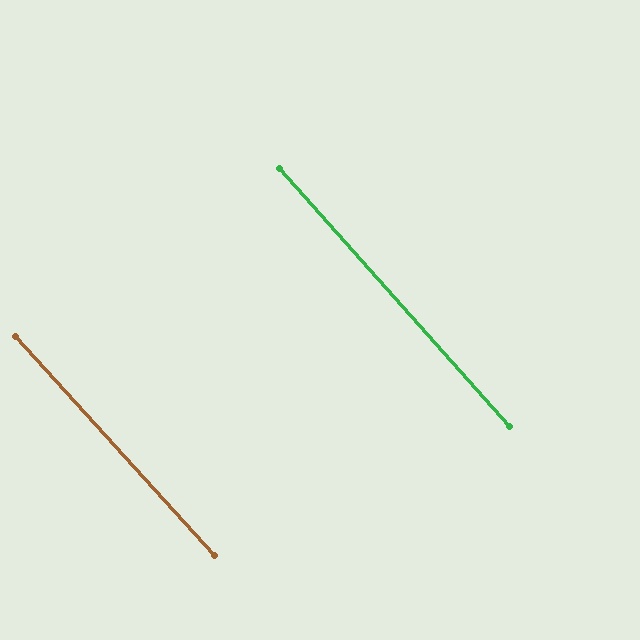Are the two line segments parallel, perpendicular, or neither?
Parallel — their directions differ by only 0.6°.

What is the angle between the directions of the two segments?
Approximately 1 degree.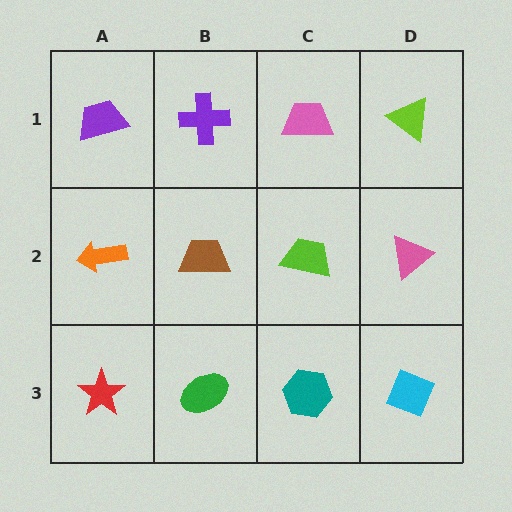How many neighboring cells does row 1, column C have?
3.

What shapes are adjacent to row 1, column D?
A pink triangle (row 2, column D), a pink trapezoid (row 1, column C).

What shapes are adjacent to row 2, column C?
A pink trapezoid (row 1, column C), a teal hexagon (row 3, column C), a brown trapezoid (row 2, column B), a pink triangle (row 2, column D).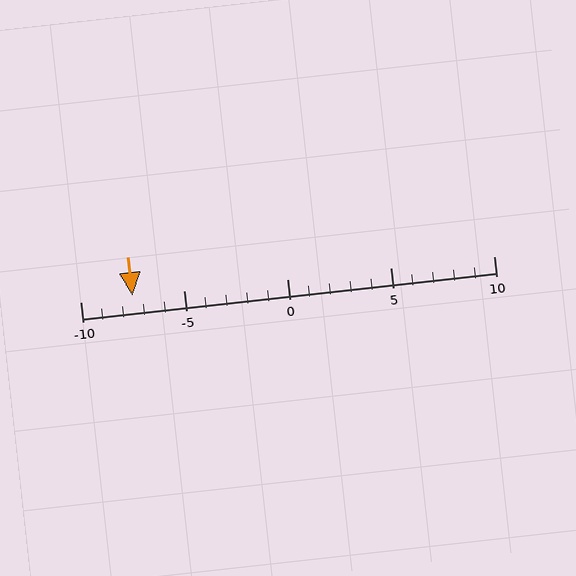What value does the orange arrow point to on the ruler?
The orange arrow points to approximately -8.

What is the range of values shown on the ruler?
The ruler shows values from -10 to 10.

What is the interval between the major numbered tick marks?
The major tick marks are spaced 5 units apart.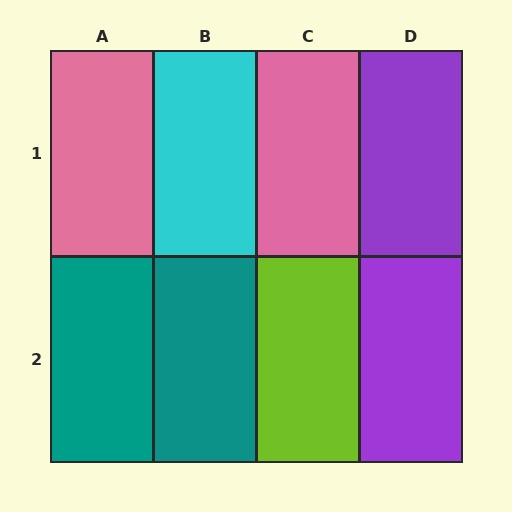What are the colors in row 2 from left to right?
Teal, teal, lime, purple.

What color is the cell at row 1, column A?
Pink.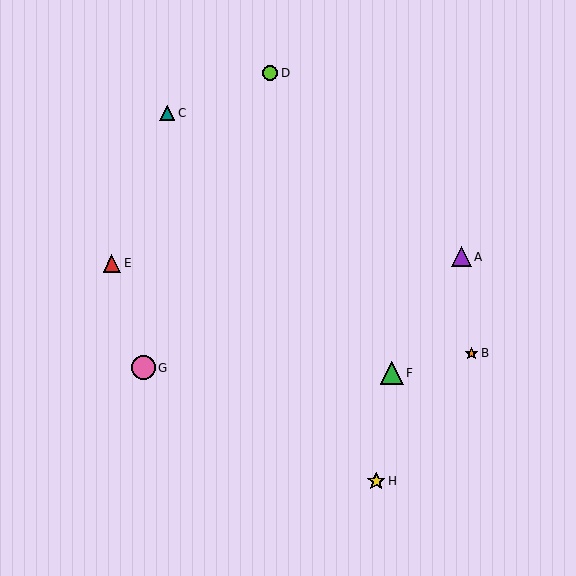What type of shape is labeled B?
Shape B is an orange star.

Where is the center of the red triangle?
The center of the red triangle is at (112, 263).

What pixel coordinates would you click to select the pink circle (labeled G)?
Click at (143, 368) to select the pink circle G.